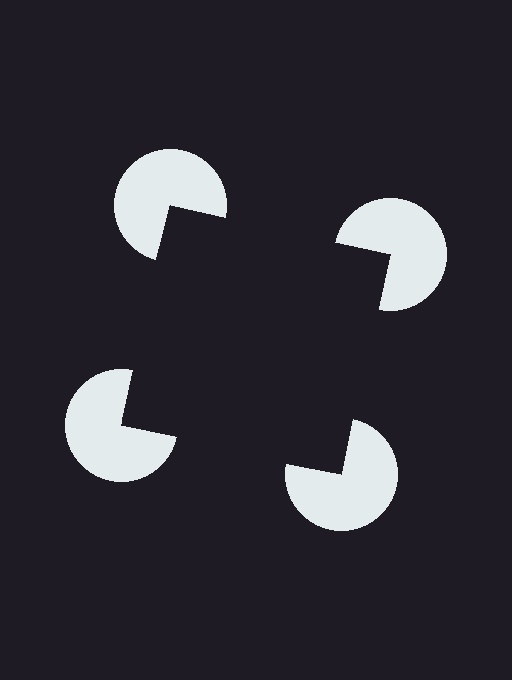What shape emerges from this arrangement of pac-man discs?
An illusory square — its edges are inferred from the aligned wedge cuts in the pac-man discs, not physically drawn.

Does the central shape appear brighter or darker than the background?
It typically appears slightly darker than the background, even though no actual brightness change is drawn.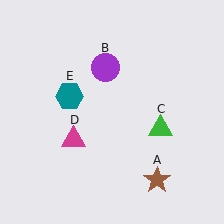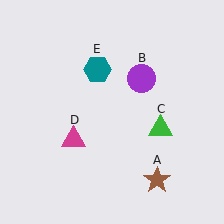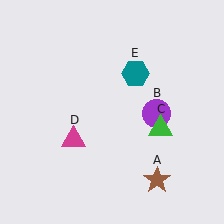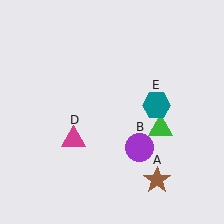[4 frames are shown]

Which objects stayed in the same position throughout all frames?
Brown star (object A) and green triangle (object C) and magenta triangle (object D) remained stationary.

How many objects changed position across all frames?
2 objects changed position: purple circle (object B), teal hexagon (object E).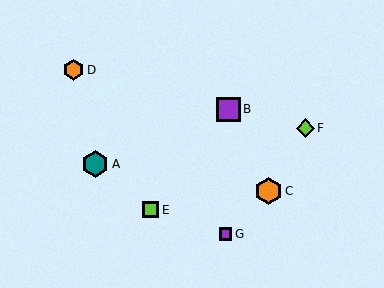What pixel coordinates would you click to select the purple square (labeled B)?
Click at (229, 109) to select the purple square B.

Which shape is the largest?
The orange hexagon (labeled C) is the largest.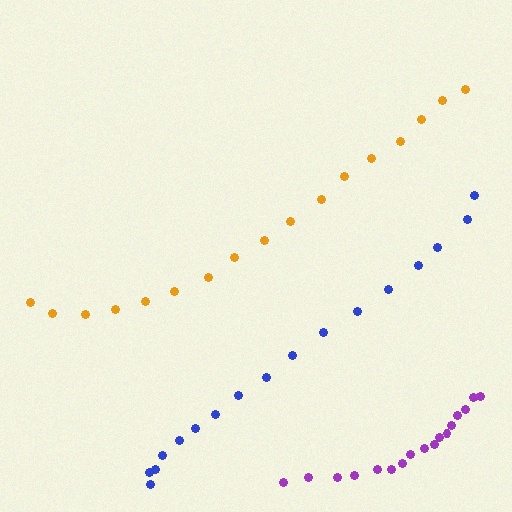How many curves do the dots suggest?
There are 3 distinct paths.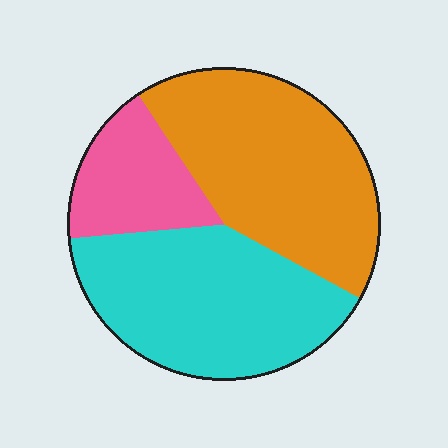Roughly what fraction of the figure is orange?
Orange covers around 40% of the figure.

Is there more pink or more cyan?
Cyan.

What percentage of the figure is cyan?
Cyan takes up about two fifths (2/5) of the figure.